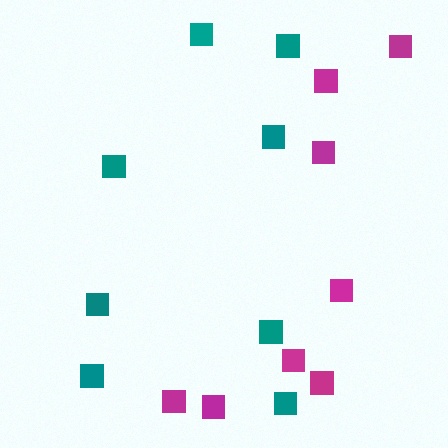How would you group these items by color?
There are 2 groups: one group of magenta squares (8) and one group of teal squares (8).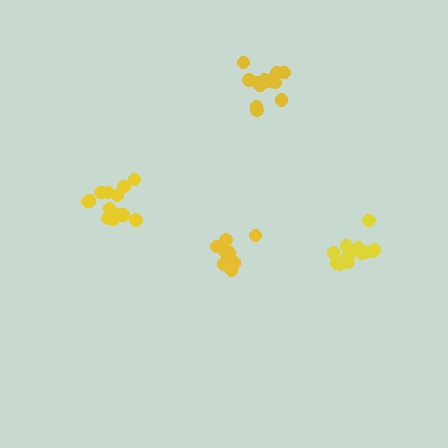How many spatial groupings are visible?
There are 4 spatial groupings.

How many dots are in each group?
Group 1: 13 dots, Group 2: 14 dots, Group 3: 12 dots, Group 4: 11 dots (50 total).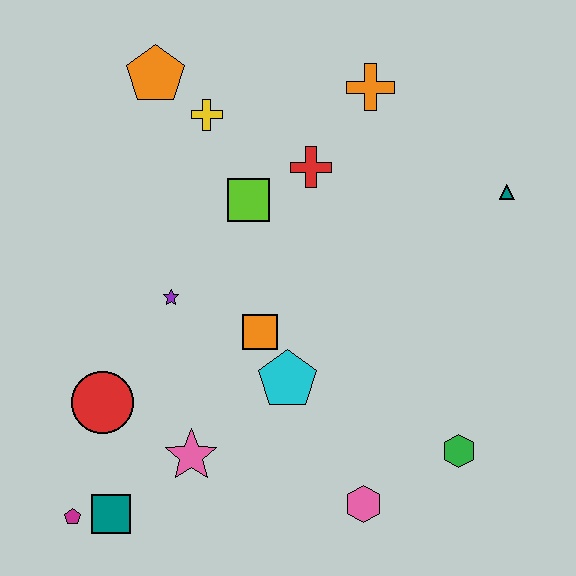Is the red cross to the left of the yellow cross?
No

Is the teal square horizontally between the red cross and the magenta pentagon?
Yes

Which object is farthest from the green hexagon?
The orange pentagon is farthest from the green hexagon.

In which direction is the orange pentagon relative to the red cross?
The orange pentagon is to the left of the red cross.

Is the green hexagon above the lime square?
No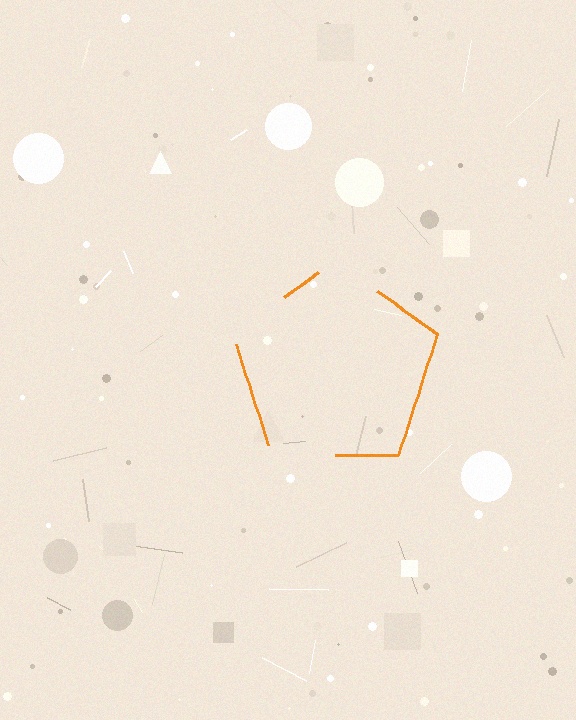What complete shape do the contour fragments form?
The contour fragments form a pentagon.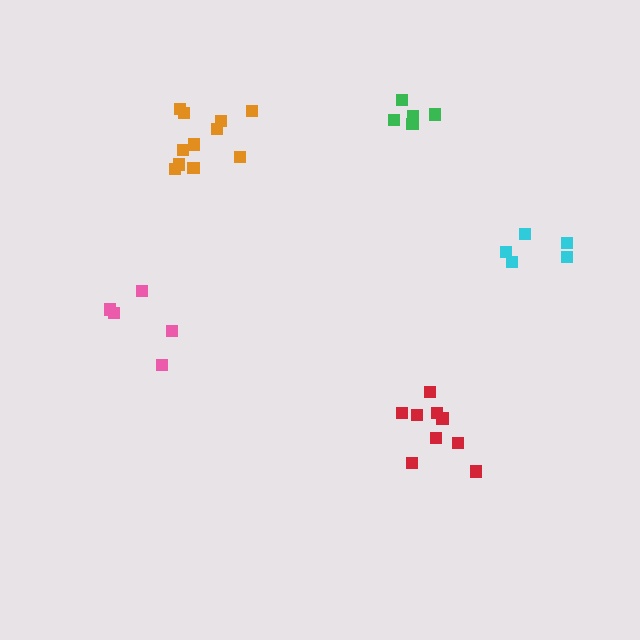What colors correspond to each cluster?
The clusters are colored: cyan, orange, green, red, pink.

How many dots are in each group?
Group 1: 5 dots, Group 2: 11 dots, Group 3: 5 dots, Group 4: 9 dots, Group 5: 5 dots (35 total).